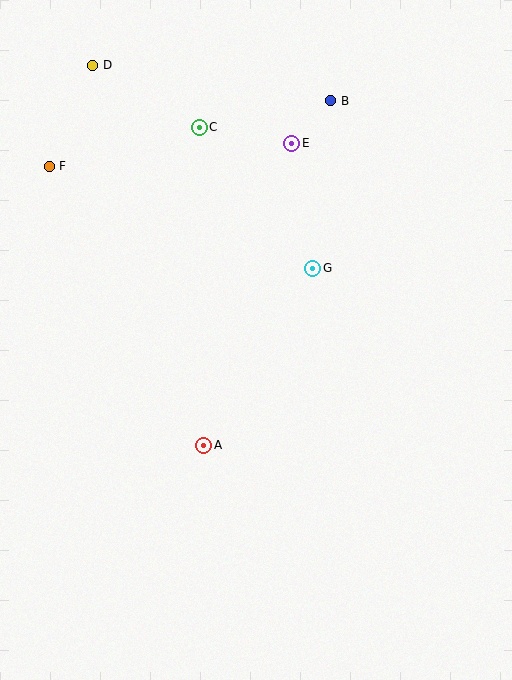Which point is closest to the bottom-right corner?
Point A is closest to the bottom-right corner.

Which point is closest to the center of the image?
Point G at (313, 268) is closest to the center.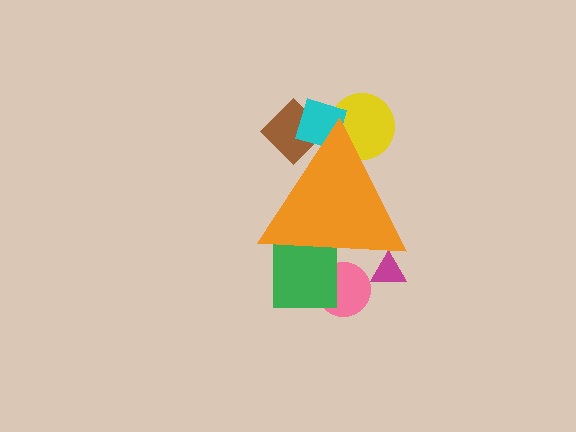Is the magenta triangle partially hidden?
Yes, the magenta triangle is partially hidden behind the orange triangle.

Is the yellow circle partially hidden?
Yes, the yellow circle is partially hidden behind the orange triangle.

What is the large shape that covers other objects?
An orange triangle.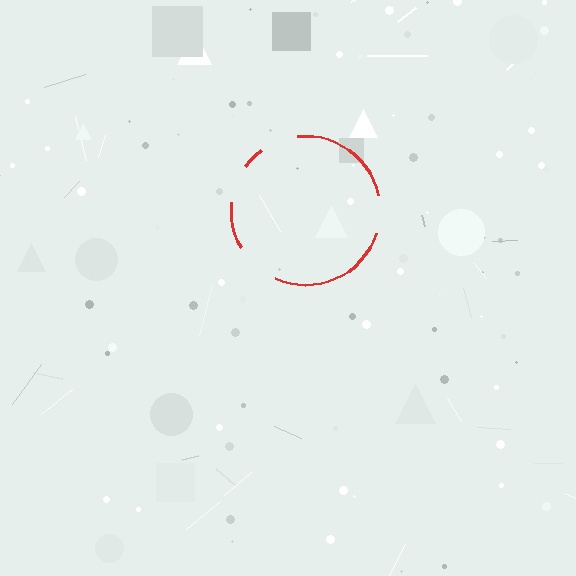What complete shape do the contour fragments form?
The contour fragments form a circle.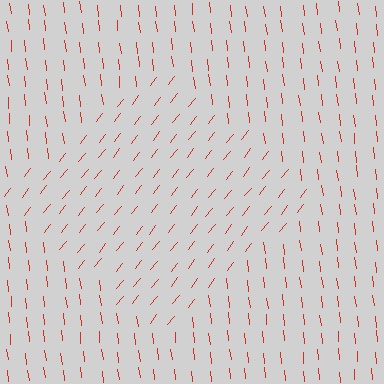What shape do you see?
I see a diamond.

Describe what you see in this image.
The image is filled with small red line segments. A diamond region in the image has lines oriented differently from the surrounding lines, creating a visible texture boundary.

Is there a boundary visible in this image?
Yes, there is a texture boundary formed by a change in line orientation.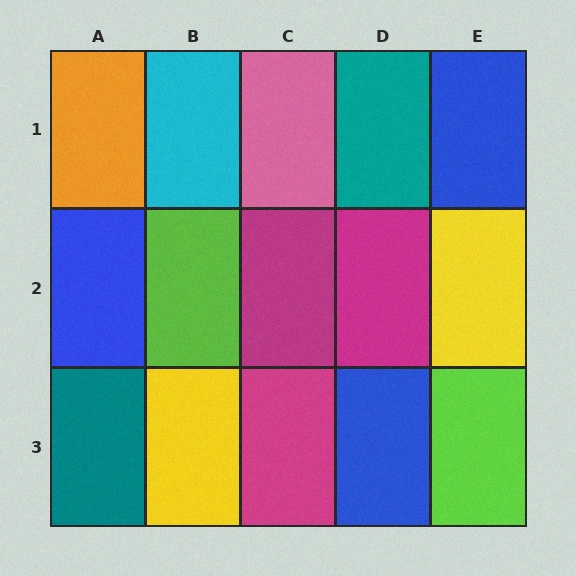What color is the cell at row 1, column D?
Teal.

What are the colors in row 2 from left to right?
Blue, lime, magenta, magenta, yellow.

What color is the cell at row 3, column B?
Yellow.